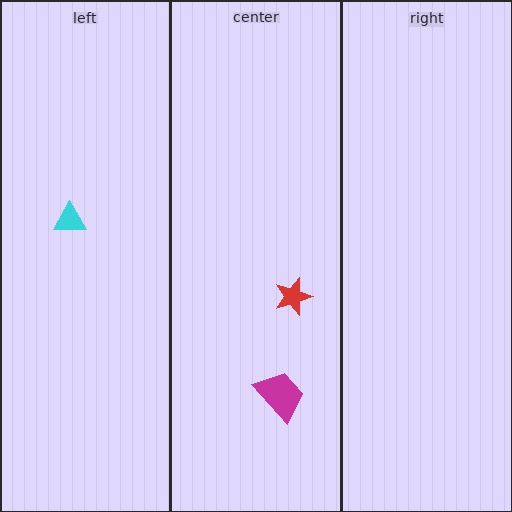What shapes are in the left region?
The cyan triangle.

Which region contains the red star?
The center region.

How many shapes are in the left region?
1.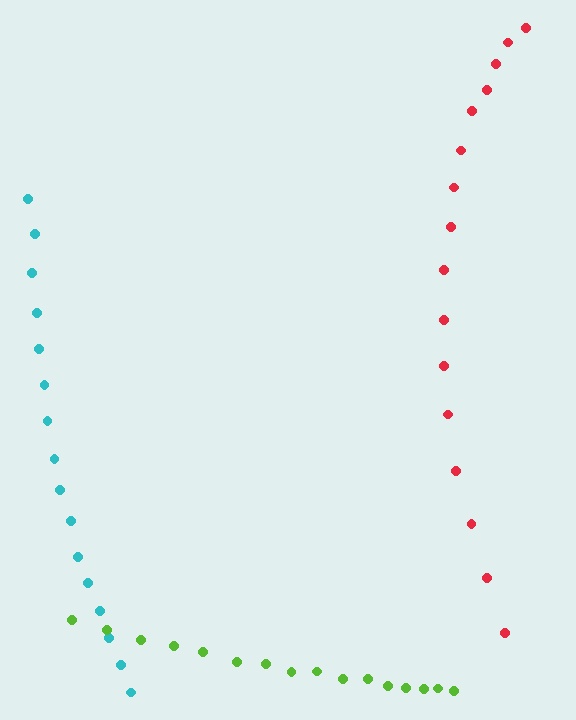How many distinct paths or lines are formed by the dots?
There are 3 distinct paths.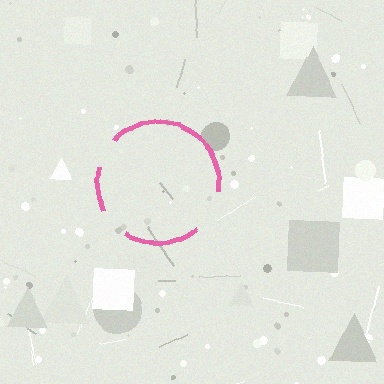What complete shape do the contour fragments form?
The contour fragments form a circle.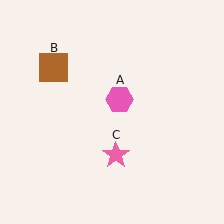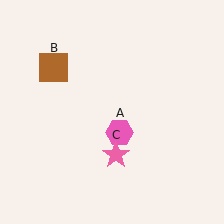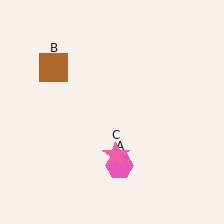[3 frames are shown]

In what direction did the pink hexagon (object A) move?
The pink hexagon (object A) moved down.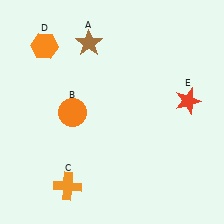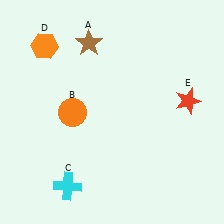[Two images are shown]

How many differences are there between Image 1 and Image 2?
There is 1 difference between the two images.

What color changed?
The cross (C) changed from orange in Image 1 to cyan in Image 2.